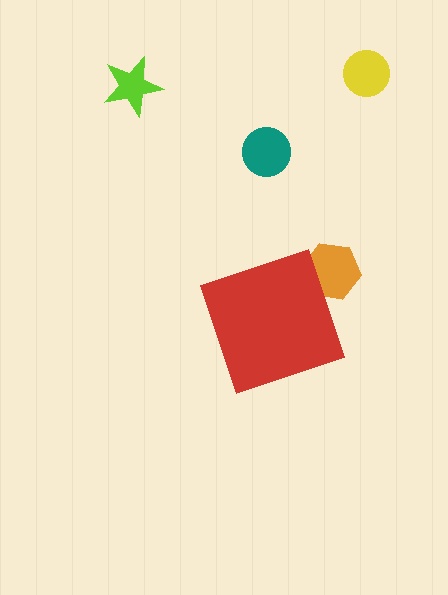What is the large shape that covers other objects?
A red diamond.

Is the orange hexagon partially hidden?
Yes, the orange hexagon is partially hidden behind the red diamond.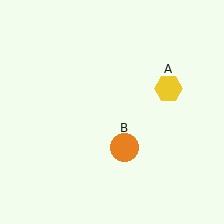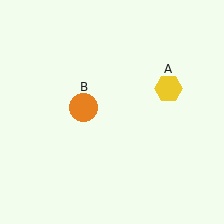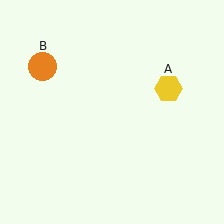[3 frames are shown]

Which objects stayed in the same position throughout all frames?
Yellow hexagon (object A) remained stationary.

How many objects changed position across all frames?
1 object changed position: orange circle (object B).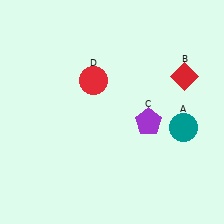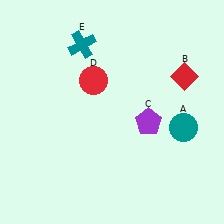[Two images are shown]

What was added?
A teal cross (E) was added in Image 2.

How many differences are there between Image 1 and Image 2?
There is 1 difference between the two images.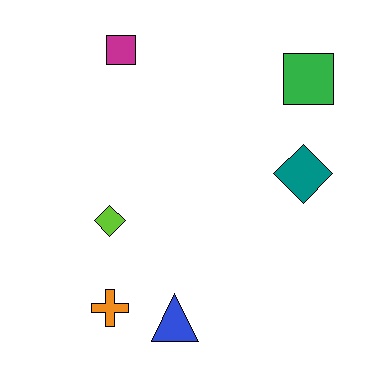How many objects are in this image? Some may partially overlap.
There are 6 objects.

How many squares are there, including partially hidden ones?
There are 2 squares.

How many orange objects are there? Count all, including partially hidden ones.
There is 1 orange object.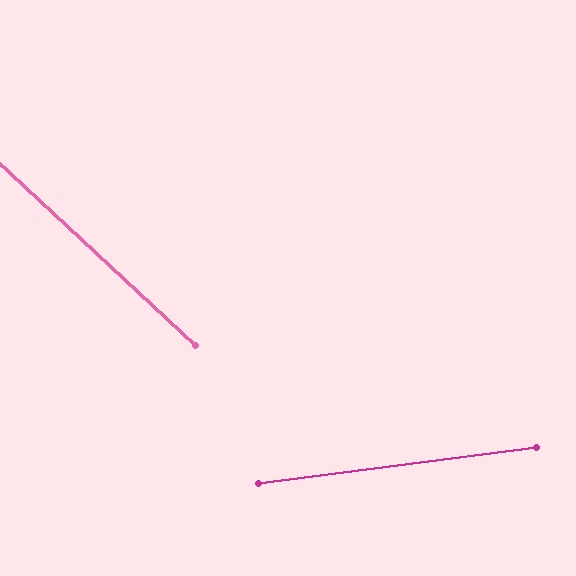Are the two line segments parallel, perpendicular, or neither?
Neither parallel nor perpendicular — they differ by about 50°.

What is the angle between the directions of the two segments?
Approximately 50 degrees.